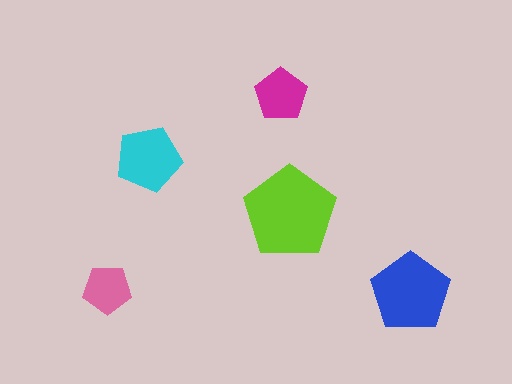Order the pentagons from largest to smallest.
the lime one, the blue one, the cyan one, the magenta one, the pink one.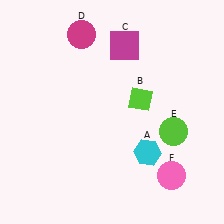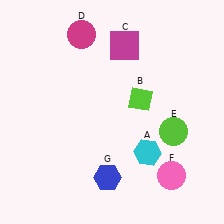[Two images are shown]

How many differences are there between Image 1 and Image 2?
There is 1 difference between the two images.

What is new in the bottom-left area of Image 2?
A blue hexagon (G) was added in the bottom-left area of Image 2.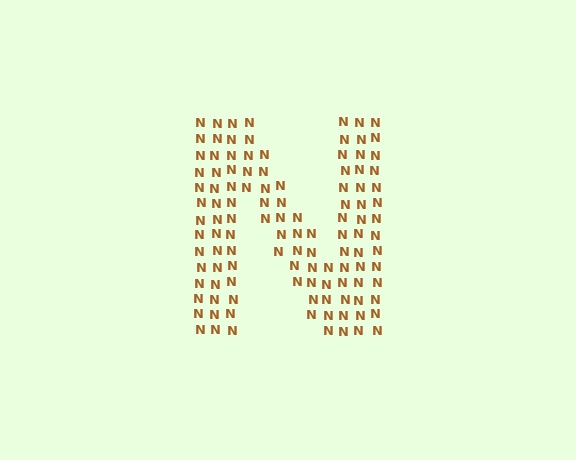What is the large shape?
The large shape is the letter N.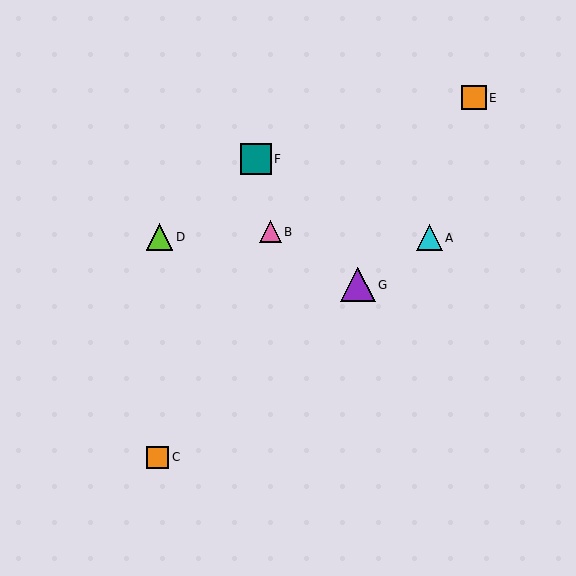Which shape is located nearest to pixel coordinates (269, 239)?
The pink triangle (labeled B) at (271, 232) is nearest to that location.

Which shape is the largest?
The purple triangle (labeled G) is the largest.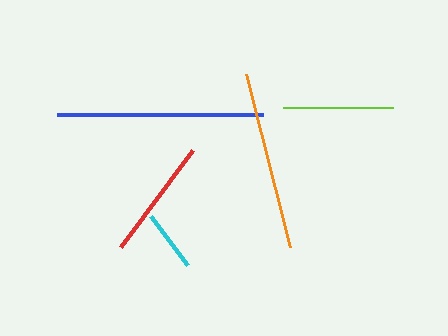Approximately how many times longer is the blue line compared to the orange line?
The blue line is approximately 1.1 times the length of the orange line.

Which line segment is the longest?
The blue line is the longest at approximately 206 pixels.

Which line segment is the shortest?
The cyan line is the shortest at approximately 61 pixels.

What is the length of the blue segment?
The blue segment is approximately 206 pixels long.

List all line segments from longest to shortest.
From longest to shortest: blue, orange, red, lime, cyan.